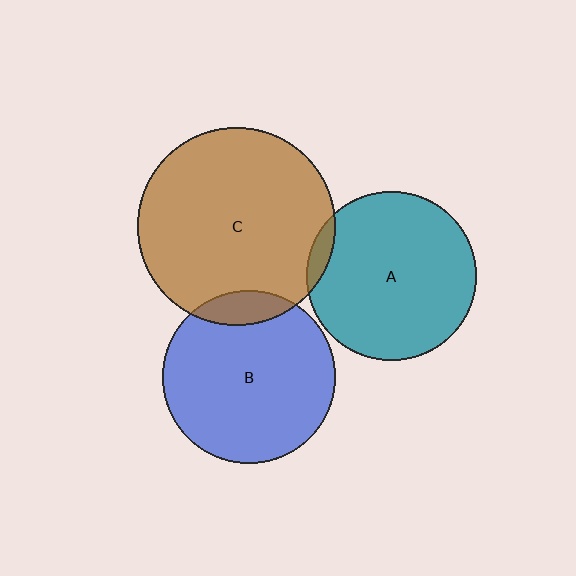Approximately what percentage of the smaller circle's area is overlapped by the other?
Approximately 10%.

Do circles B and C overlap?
Yes.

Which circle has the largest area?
Circle C (brown).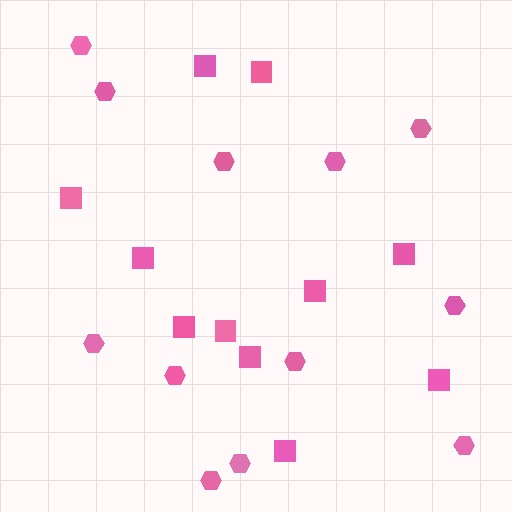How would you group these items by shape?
There are 2 groups: one group of squares (11) and one group of hexagons (12).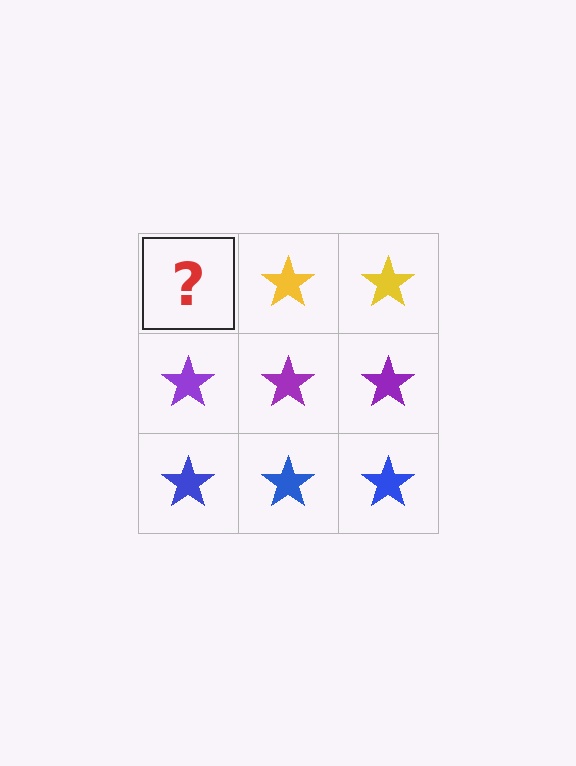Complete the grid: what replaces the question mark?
The question mark should be replaced with a yellow star.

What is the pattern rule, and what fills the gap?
The rule is that each row has a consistent color. The gap should be filled with a yellow star.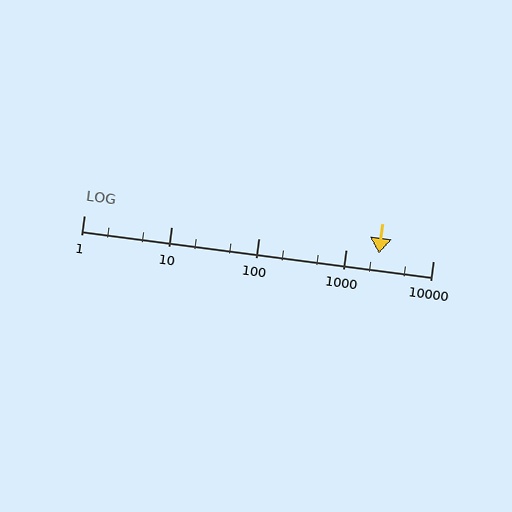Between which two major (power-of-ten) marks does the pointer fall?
The pointer is between 1000 and 10000.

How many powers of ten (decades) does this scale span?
The scale spans 4 decades, from 1 to 10000.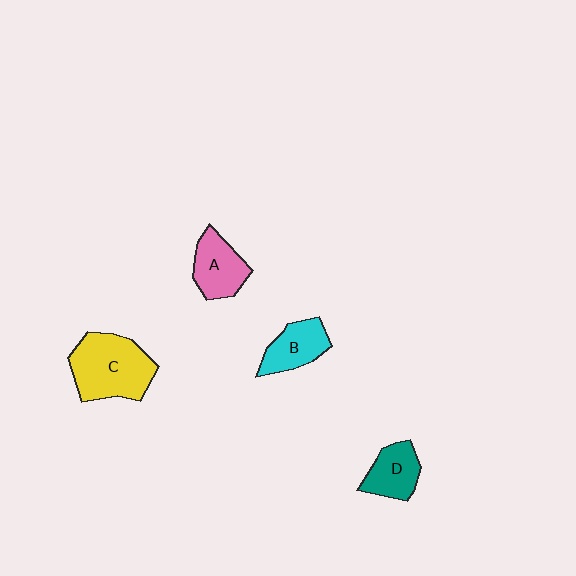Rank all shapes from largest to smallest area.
From largest to smallest: C (yellow), A (pink), B (cyan), D (teal).